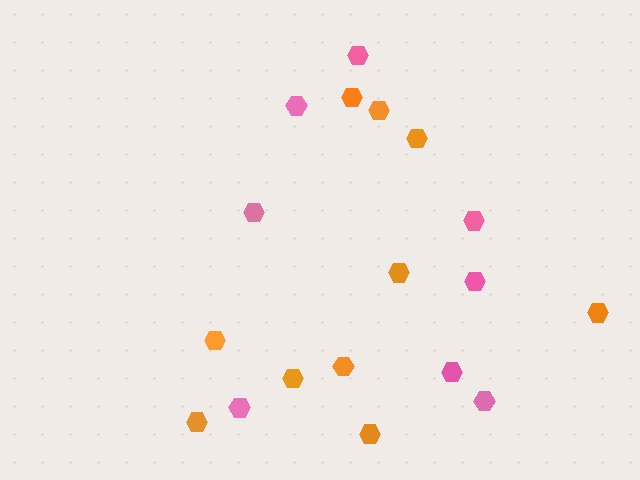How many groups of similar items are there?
There are 2 groups: one group of pink hexagons (8) and one group of orange hexagons (10).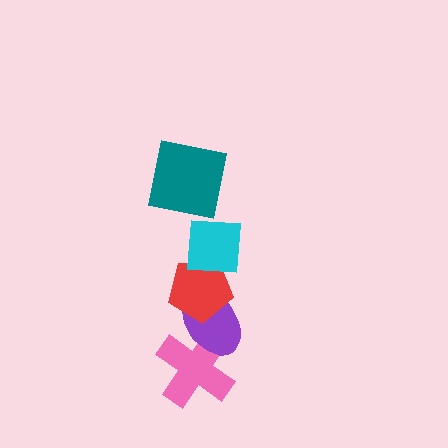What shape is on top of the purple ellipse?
The red pentagon is on top of the purple ellipse.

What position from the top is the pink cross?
The pink cross is 5th from the top.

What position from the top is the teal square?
The teal square is 1st from the top.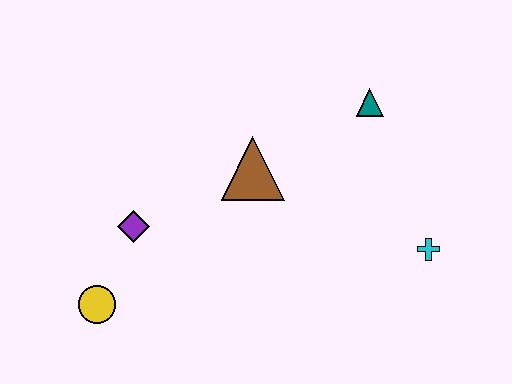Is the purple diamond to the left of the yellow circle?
No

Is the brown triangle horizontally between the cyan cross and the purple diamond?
Yes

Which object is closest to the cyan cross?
The teal triangle is closest to the cyan cross.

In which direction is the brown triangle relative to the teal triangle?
The brown triangle is to the left of the teal triangle.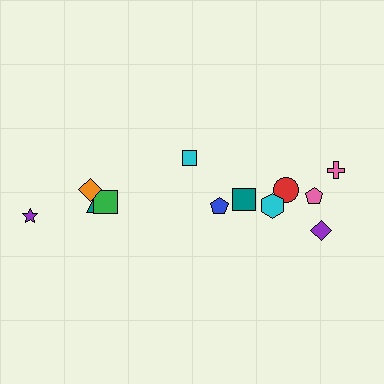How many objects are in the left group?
There are 5 objects.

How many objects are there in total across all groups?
There are 12 objects.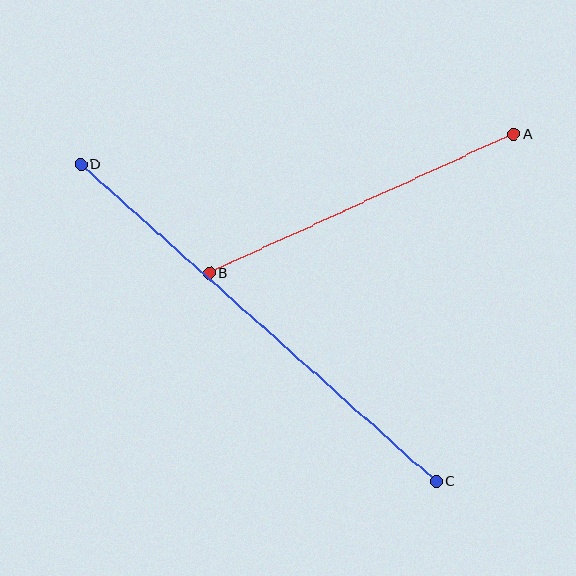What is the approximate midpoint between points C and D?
The midpoint is at approximately (258, 323) pixels.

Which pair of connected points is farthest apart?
Points C and D are farthest apart.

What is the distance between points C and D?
The distance is approximately 476 pixels.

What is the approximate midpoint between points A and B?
The midpoint is at approximately (361, 204) pixels.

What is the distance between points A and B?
The distance is approximately 335 pixels.